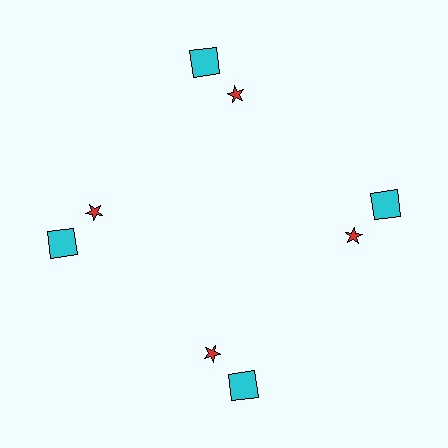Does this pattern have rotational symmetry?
Yes, this pattern has 4-fold rotational symmetry. It looks the same after rotating 90 degrees around the center.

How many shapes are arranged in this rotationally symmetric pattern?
There are 8 shapes, arranged in 4 groups of 2.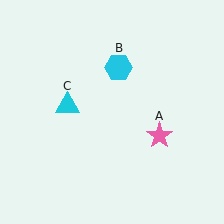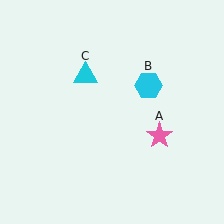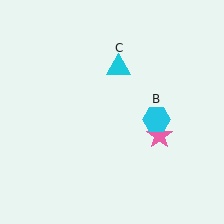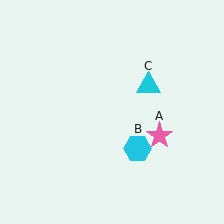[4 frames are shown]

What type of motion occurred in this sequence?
The cyan hexagon (object B), cyan triangle (object C) rotated clockwise around the center of the scene.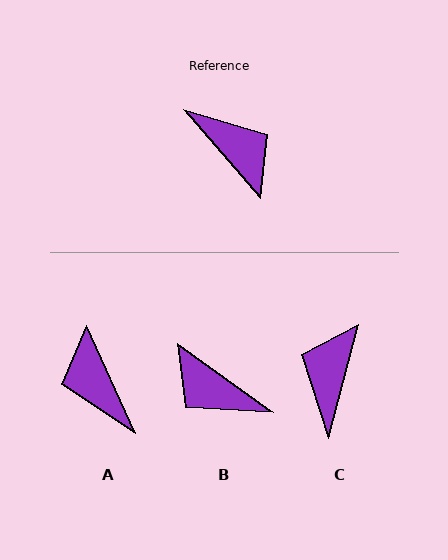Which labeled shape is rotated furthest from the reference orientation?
B, about 166 degrees away.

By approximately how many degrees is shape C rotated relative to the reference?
Approximately 125 degrees counter-clockwise.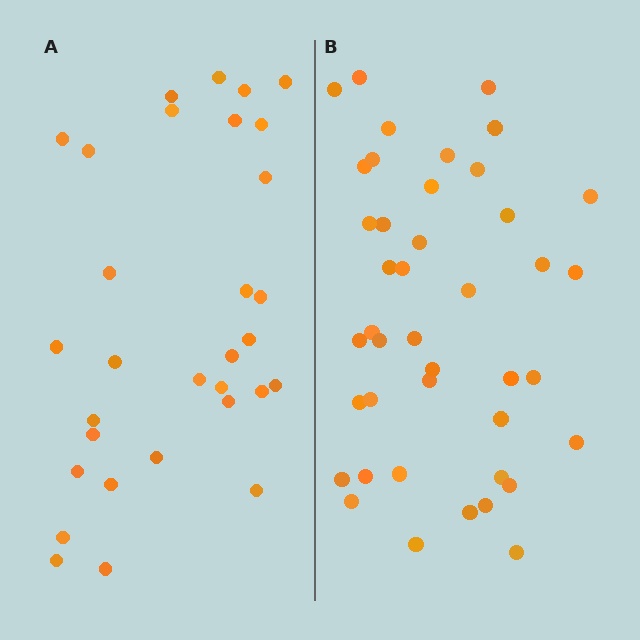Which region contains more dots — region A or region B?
Region B (the right region) has more dots.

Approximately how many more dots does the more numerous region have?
Region B has roughly 12 or so more dots than region A.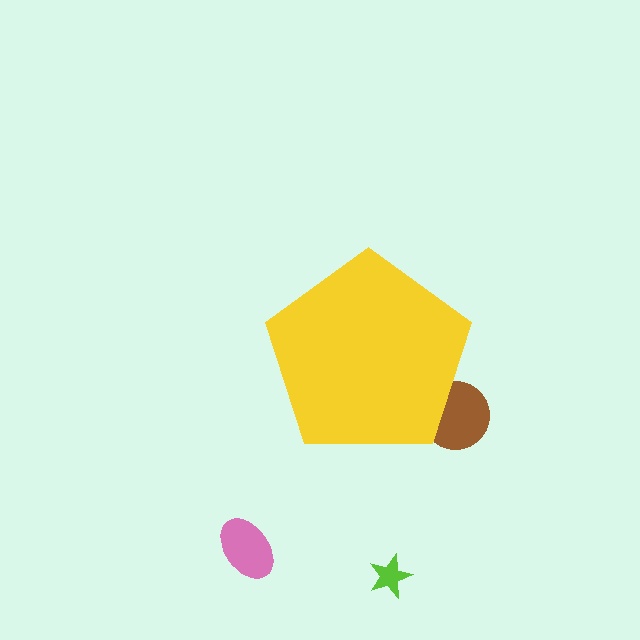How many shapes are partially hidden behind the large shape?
1 shape is partially hidden.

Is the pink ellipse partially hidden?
No, the pink ellipse is fully visible.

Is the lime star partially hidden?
No, the lime star is fully visible.